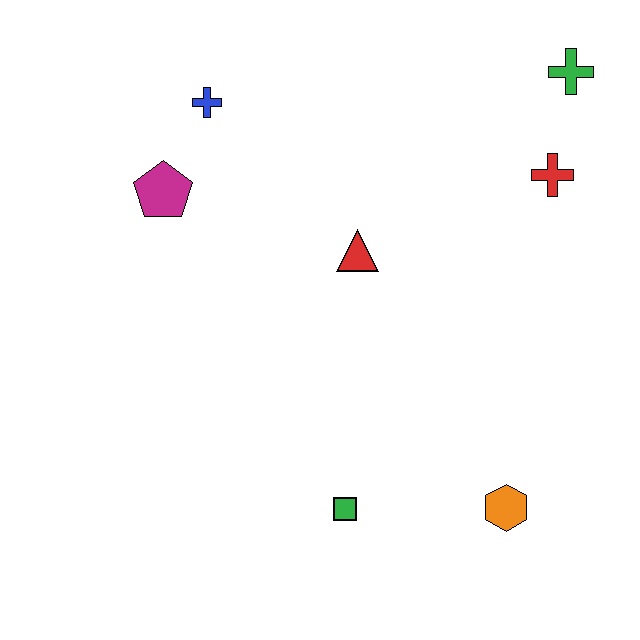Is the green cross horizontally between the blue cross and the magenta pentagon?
No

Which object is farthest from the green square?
The green cross is farthest from the green square.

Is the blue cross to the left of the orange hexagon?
Yes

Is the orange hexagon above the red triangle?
No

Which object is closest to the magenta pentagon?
The blue cross is closest to the magenta pentagon.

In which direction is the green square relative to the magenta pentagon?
The green square is below the magenta pentagon.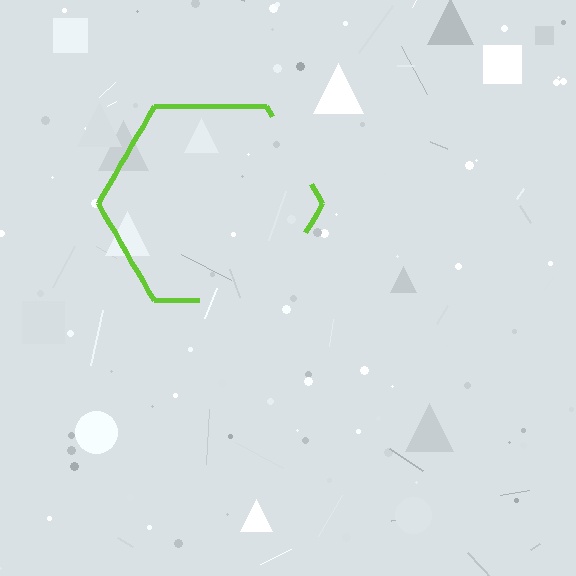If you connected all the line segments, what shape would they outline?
They would outline a hexagon.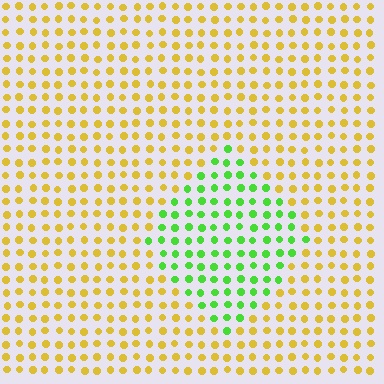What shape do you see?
I see a diamond.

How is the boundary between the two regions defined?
The boundary is defined purely by a slight shift in hue (about 65 degrees). Spacing, size, and orientation are identical on both sides.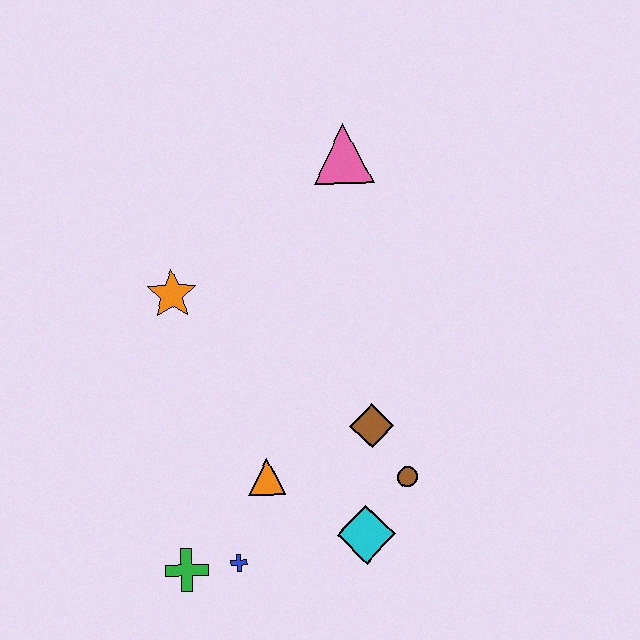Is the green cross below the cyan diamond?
Yes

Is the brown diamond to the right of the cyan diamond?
Yes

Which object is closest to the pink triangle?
The orange star is closest to the pink triangle.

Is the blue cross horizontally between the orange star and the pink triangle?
Yes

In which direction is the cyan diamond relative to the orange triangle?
The cyan diamond is to the right of the orange triangle.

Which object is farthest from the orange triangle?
The pink triangle is farthest from the orange triangle.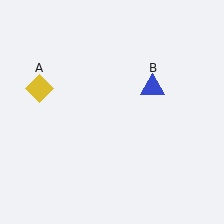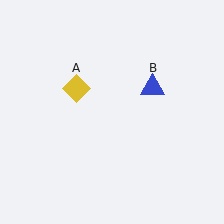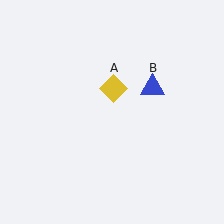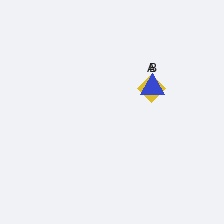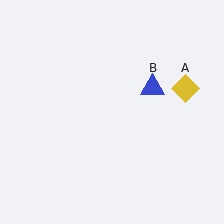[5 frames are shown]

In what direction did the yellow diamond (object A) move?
The yellow diamond (object A) moved right.